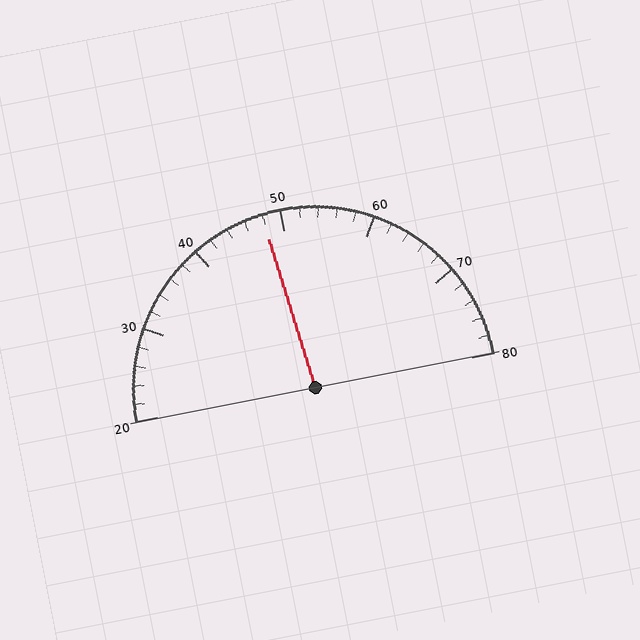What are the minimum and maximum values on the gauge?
The gauge ranges from 20 to 80.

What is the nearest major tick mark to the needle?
The nearest major tick mark is 50.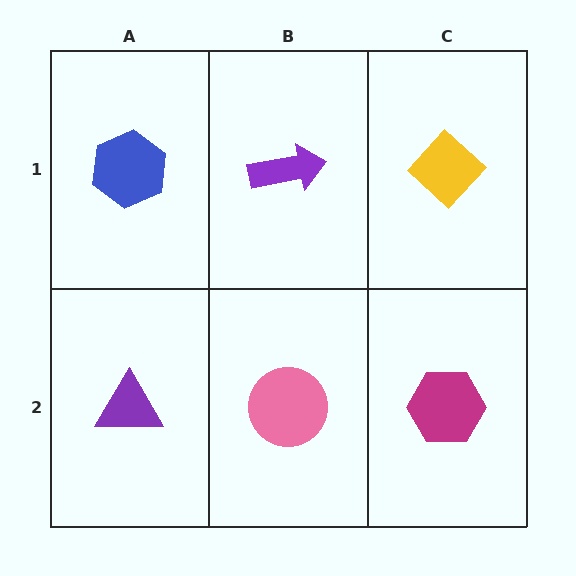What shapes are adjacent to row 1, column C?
A magenta hexagon (row 2, column C), a purple arrow (row 1, column B).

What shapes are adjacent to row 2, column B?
A purple arrow (row 1, column B), a purple triangle (row 2, column A), a magenta hexagon (row 2, column C).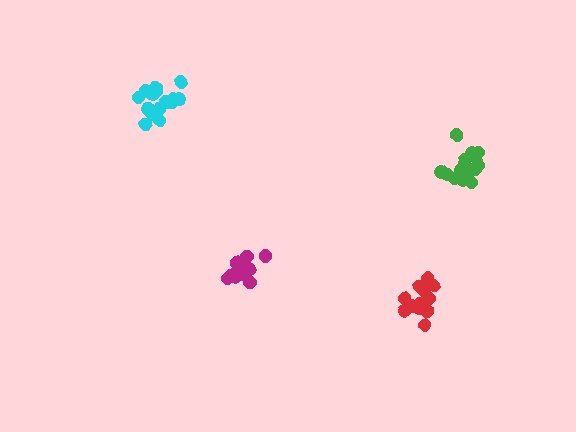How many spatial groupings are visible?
There are 4 spatial groupings.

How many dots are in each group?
Group 1: 15 dots, Group 2: 15 dots, Group 3: 17 dots, Group 4: 18 dots (65 total).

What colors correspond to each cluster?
The clusters are colored: red, magenta, green, cyan.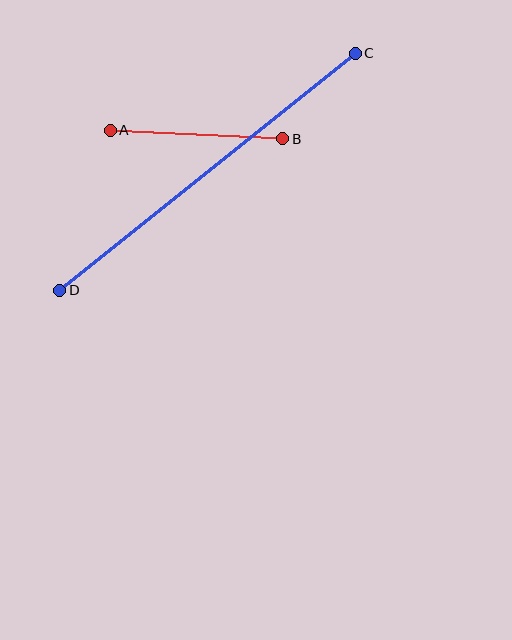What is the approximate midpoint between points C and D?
The midpoint is at approximately (208, 172) pixels.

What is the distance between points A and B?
The distance is approximately 173 pixels.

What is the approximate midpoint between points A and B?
The midpoint is at approximately (197, 134) pixels.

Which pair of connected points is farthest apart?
Points C and D are farthest apart.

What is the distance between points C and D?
The distance is approximately 379 pixels.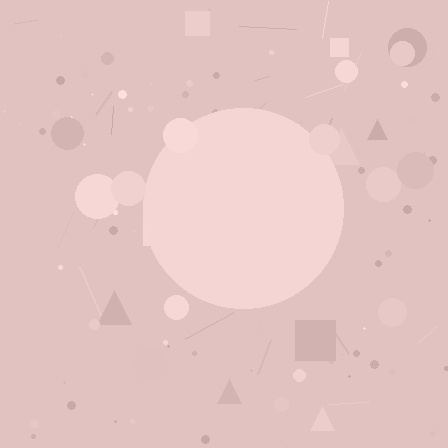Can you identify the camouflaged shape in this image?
The camouflaged shape is a circle.